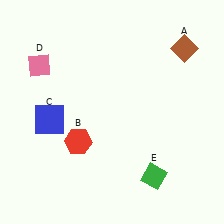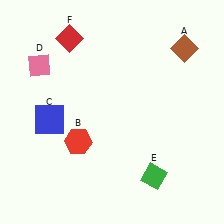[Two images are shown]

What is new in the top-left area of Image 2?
A red diamond (F) was added in the top-left area of Image 2.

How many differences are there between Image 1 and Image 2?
There is 1 difference between the two images.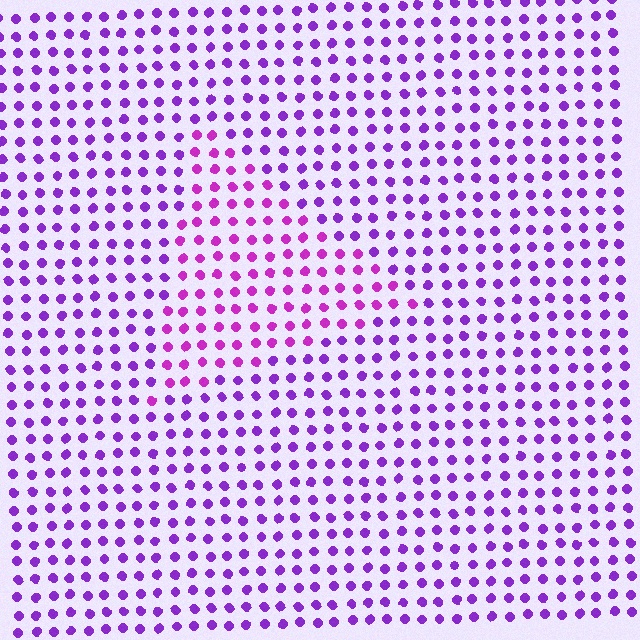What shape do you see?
I see a triangle.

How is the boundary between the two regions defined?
The boundary is defined purely by a slight shift in hue (about 26 degrees). Spacing, size, and orientation are identical on both sides.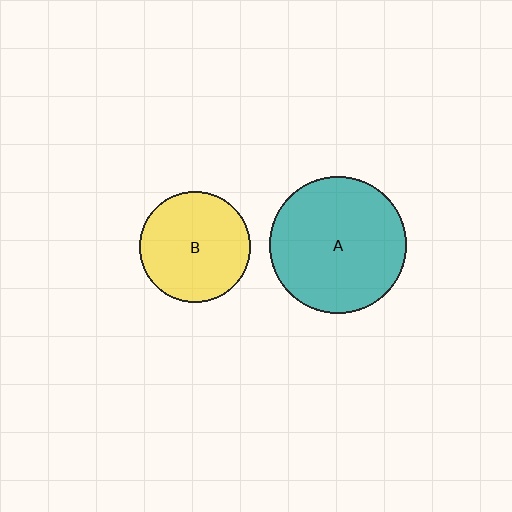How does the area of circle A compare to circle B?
Approximately 1.5 times.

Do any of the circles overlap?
No, none of the circles overlap.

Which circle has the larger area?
Circle A (teal).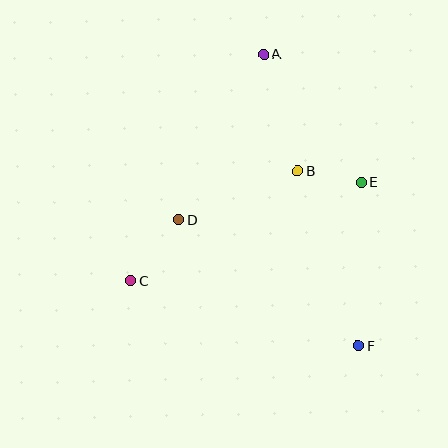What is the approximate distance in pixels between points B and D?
The distance between B and D is approximately 128 pixels.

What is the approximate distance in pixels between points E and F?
The distance between E and F is approximately 164 pixels.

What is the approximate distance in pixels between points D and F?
The distance between D and F is approximately 220 pixels.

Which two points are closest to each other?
Points B and E are closest to each other.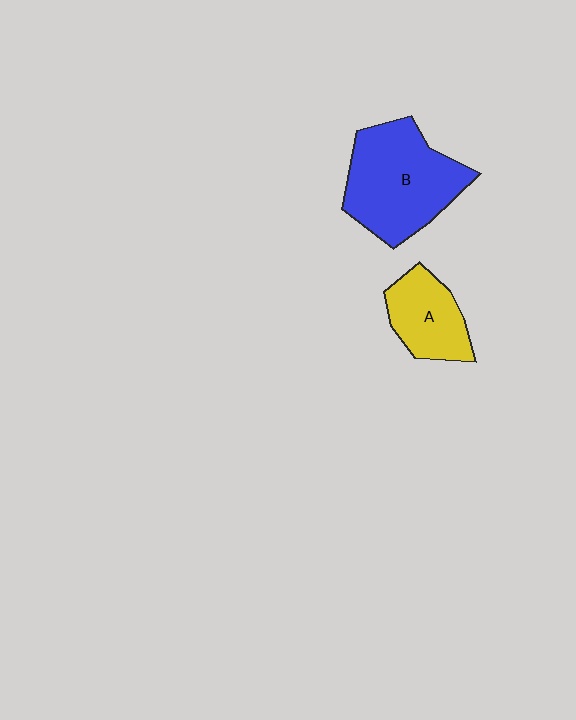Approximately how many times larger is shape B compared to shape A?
Approximately 1.8 times.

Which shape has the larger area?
Shape B (blue).